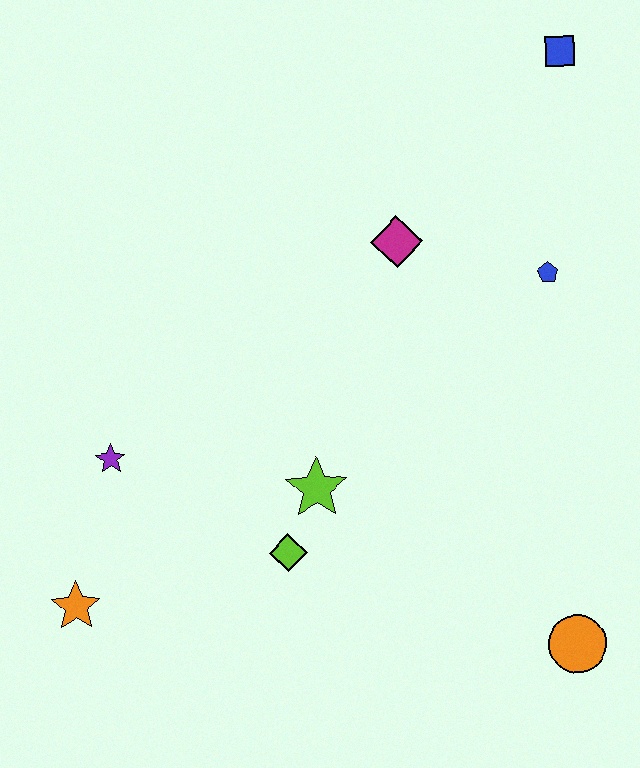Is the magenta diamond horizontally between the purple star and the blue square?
Yes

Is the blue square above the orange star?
Yes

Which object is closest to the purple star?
The orange star is closest to the purple star.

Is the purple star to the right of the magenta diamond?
No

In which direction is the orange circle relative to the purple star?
The orange circle is to the right of the purple star.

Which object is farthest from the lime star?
The blue square is farthest from the lime star.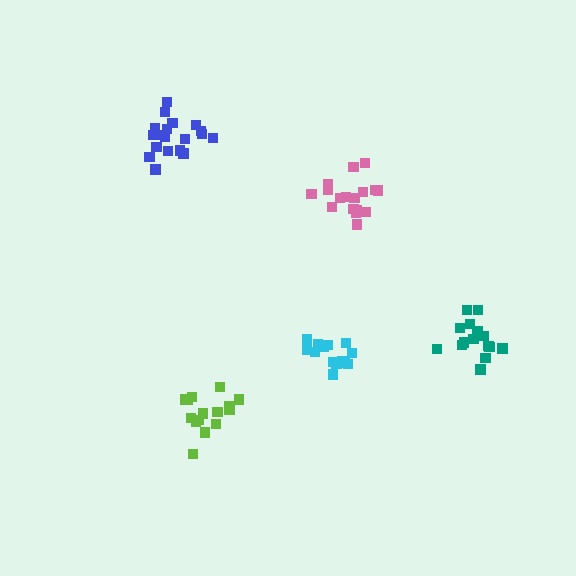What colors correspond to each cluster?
The clusters are colored: pink, lime, cyan, teal, blue.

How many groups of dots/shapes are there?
There are 5 groups.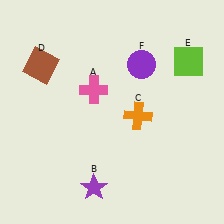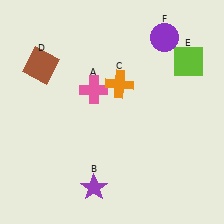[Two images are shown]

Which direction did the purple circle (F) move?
The purple circle (F) moved up.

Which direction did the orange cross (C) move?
The orange cross (C) moved up.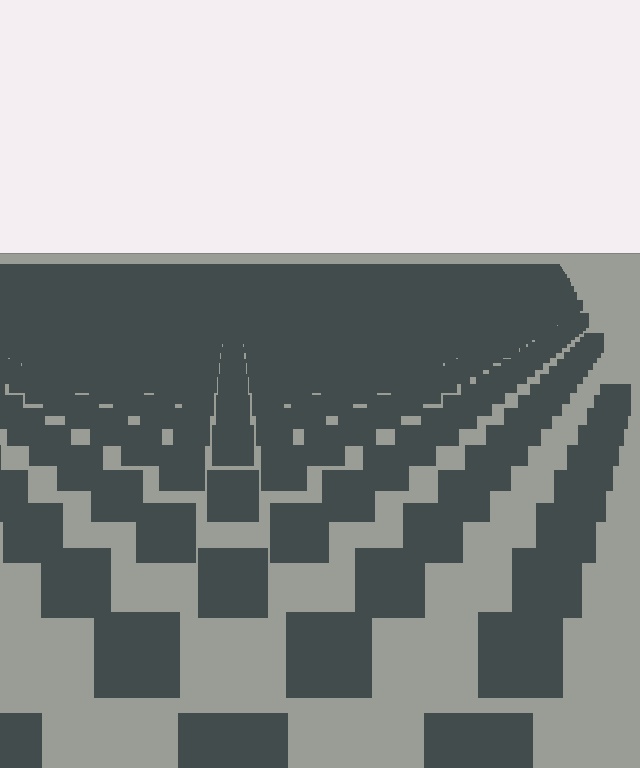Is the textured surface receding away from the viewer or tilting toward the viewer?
The surface is receding away from the viewer. Texture elements get smaller and denser toward the top.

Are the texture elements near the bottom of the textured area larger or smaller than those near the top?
Larger. Near the bottom, elements are closer to the viewer and appear at a bigger on-screen size.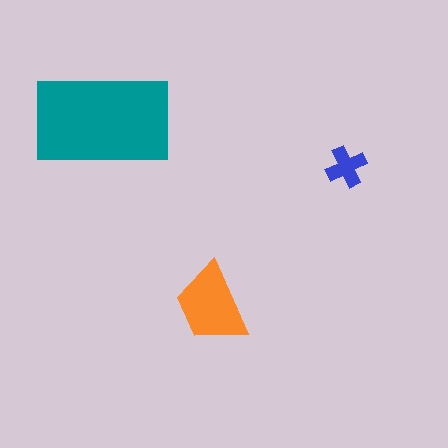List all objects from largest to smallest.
The teal rectangle, the orange trapezoid, the blue cross.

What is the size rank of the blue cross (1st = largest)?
3rd.